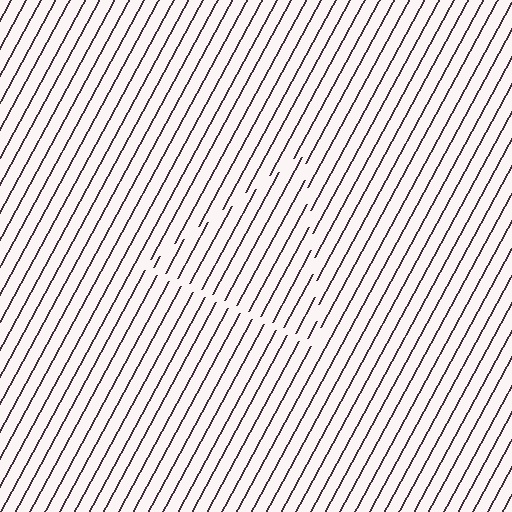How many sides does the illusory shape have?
3 sides — the line-ends trace a triangle.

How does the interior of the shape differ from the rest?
The interior of the shape contains the same grating, shifted by half a period — the contour is defined by the phase discontinuity where line-ends from the inner and outer gratings abut.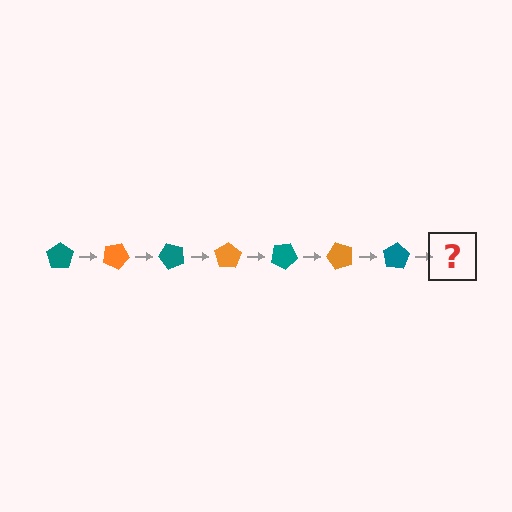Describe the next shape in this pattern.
It should be an orange pentagon, rotated 175 degrees from the start.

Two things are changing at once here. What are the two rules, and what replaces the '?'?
The two rules are that it rotates 25 degrees each step and the color cycles through teal and orange. The '?' should be an orange pentagon, rotated 175 degrees from the start.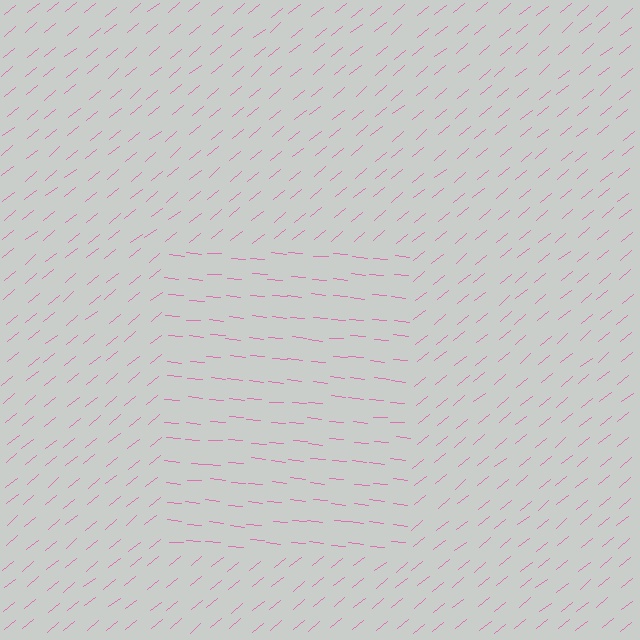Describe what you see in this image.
The image is filled with small pink line segments. A rectangle region in the image has lines oriented differently from the surrounding lines, creating a visible texture boundary.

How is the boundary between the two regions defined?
The boundary is defined purely by a change in line orientation (approximately 45 degrees difference). All lines are the same color and thickness.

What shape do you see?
I see a rectangle.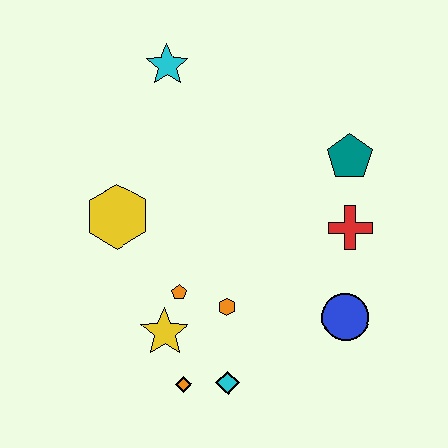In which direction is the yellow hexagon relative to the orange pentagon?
The yellow hexagon is above the orange pentagon.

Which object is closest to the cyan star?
The yellow hexagon is closest to the cyan star.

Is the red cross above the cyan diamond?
Yes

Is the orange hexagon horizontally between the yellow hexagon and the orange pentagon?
No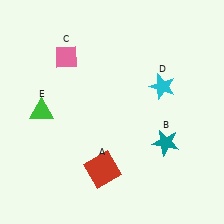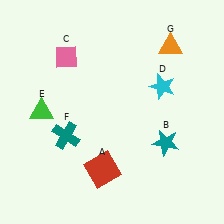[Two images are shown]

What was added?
A teal cross (F), an orange triangle (G) were added in Image 2.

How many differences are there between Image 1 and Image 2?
There are 2 differences between the two images.